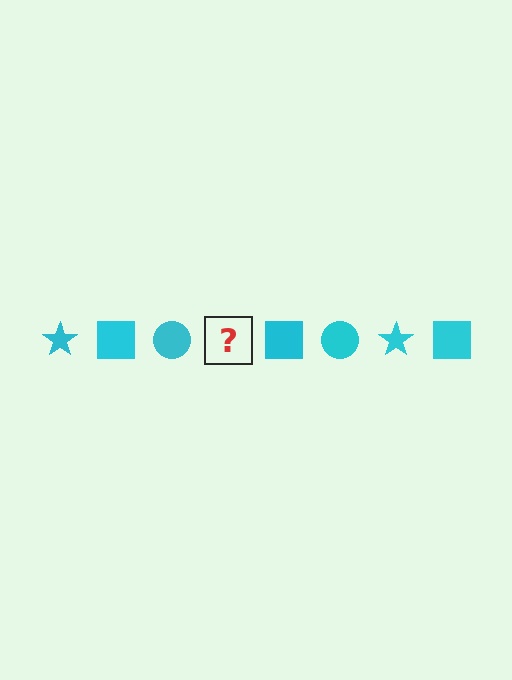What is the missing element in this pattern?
The missing element is a cyan star.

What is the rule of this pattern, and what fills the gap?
The rule is that the pattern cycles through star, square, circle shapes in cyan. The gap should be filled with a cyan star.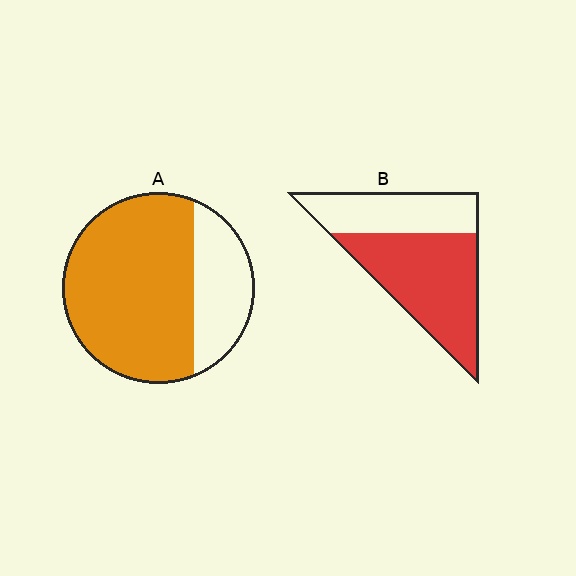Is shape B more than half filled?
Yes.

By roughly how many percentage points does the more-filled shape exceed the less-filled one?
By roughly 10 percentage points (A over B).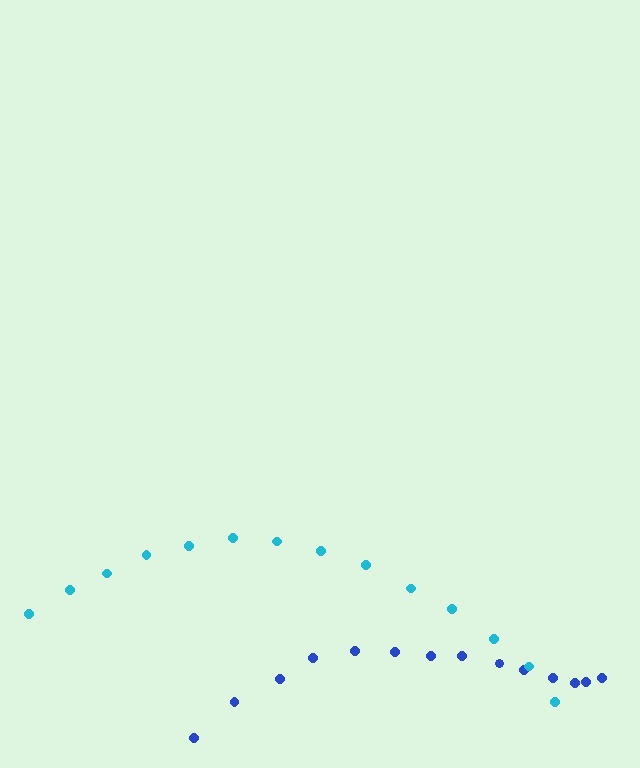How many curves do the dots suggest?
There are 2 distinct paths.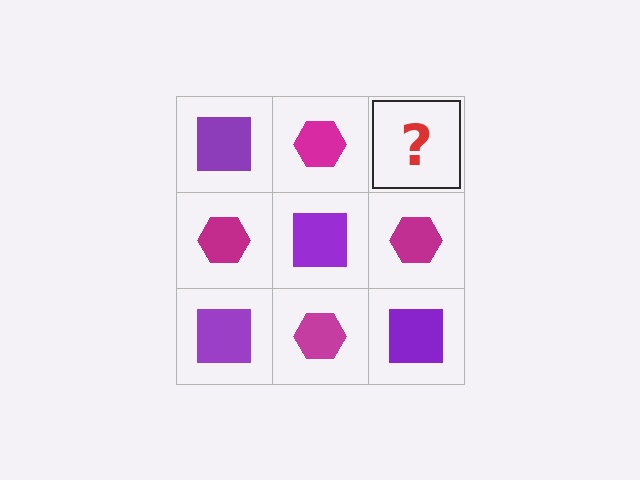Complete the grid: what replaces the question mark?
The question mark should be replaced with a purple square.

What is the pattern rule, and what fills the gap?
The rule is that it alternates purple square and magenta hexagon in a checkerboard pattern. The gap should be filled with a purple square.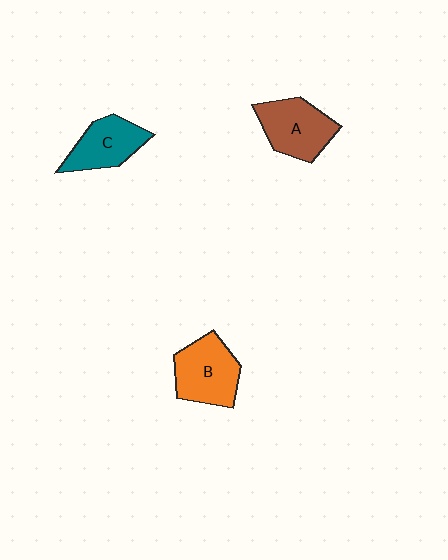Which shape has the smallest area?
Shape C (teal).